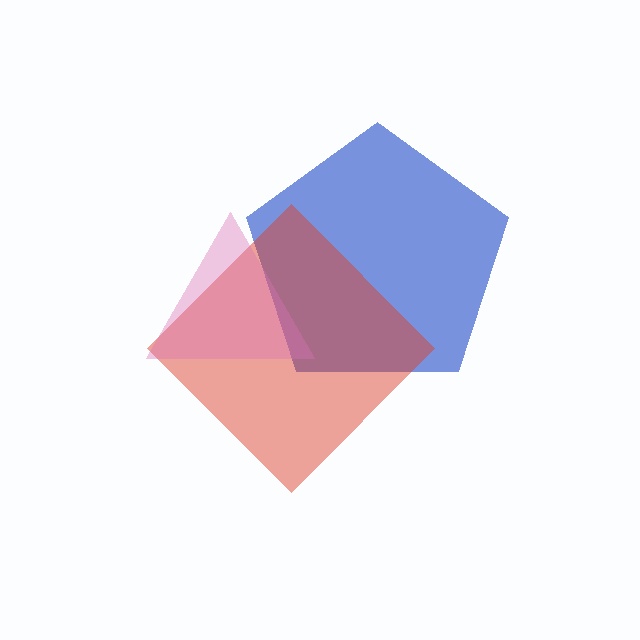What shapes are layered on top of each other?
The layered shapes are: a blue pentagon, a red diamond, a pink triangle.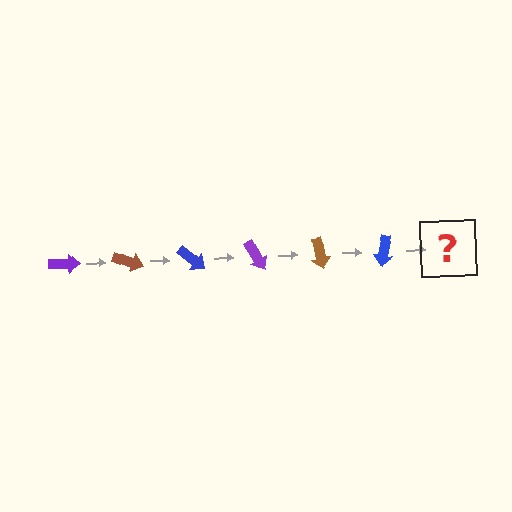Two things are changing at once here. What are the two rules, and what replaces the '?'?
The two rules are that it rotates 20 degrees each step and the color cycles through purple, brown, and blue. The '?' should be a purple arrow, rotated 120 degrees from the start.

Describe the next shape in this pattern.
It should be a purple arrow, rotated 120 degrees from the start.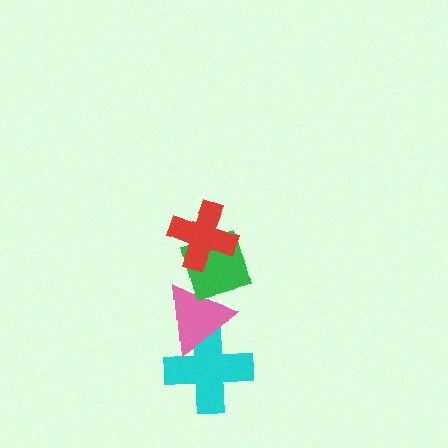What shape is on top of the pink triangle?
The green diamond is on top of the pink triangle.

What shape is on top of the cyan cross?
The pink triangle is on top of the cyan cross.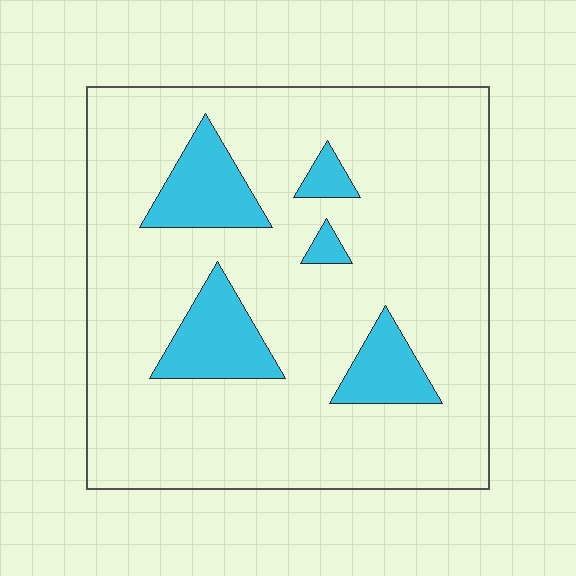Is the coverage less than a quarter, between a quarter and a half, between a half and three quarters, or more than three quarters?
Less than a quarter.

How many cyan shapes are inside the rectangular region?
5.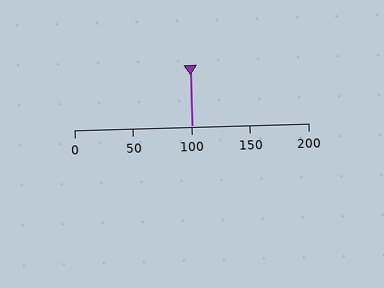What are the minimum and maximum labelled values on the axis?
The axis runs from 0 to 200.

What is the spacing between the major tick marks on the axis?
The major ticks are spaced 50 apart.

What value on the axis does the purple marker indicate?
The marker indicates approximately 100.